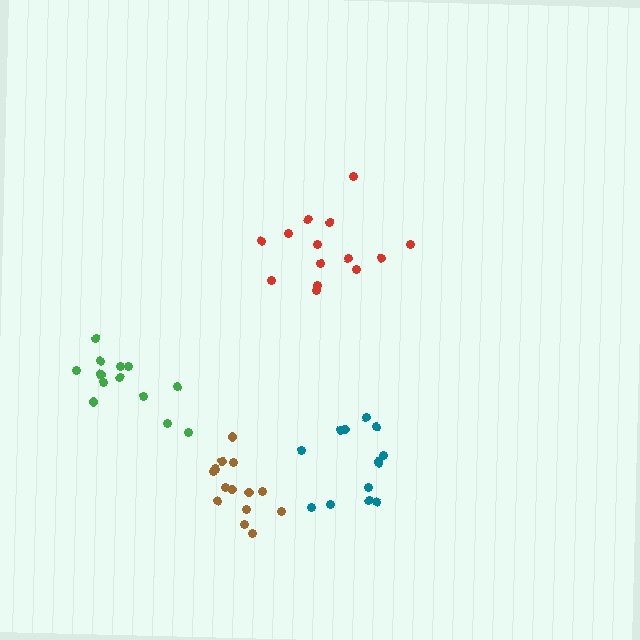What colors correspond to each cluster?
The clusters are colored: red, brown, teal, green.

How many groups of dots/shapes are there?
There are 4 groups.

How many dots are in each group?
Group 1: 14 dots, Group 2: 14 dots, Group 3: 13 dots, Group 4: 13 dots (54 total).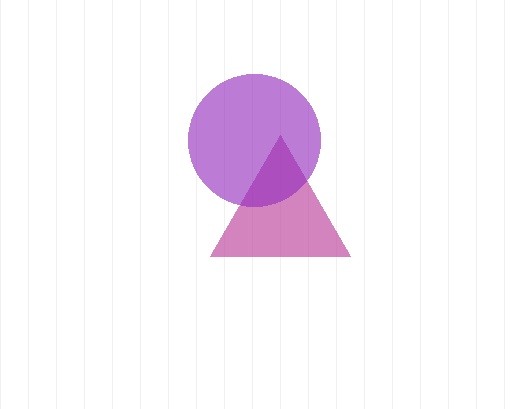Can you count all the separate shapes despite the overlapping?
Yes, there are 2 separate shapes.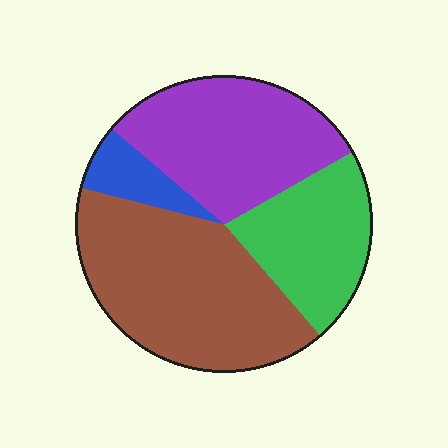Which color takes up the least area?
Blue, at roughly 5%.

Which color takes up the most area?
Brown, at roughly 40%.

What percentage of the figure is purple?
Purple takes up about one third (1/3) of the figure.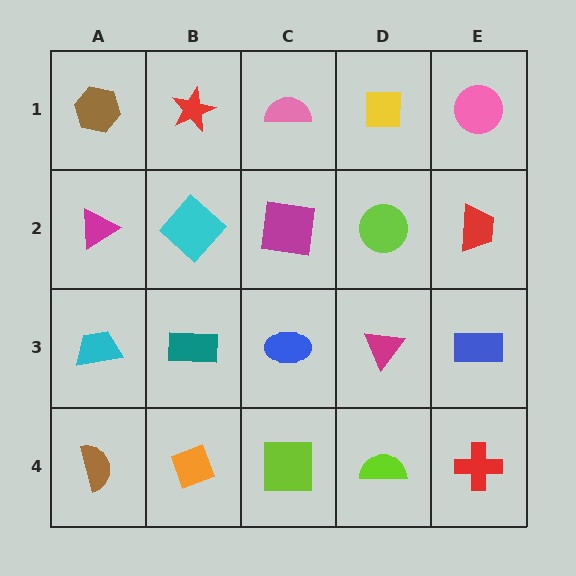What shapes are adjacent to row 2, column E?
A pink circle (row 1, column E), a blue rectangle (row 3, column E), a lime circle (row 2, column D).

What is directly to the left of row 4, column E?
A lime semicircle.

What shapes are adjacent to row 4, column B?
A teal rectangle (row 3, column B), a brown semicircle (row 4, column A), a lime square (row 4, column C).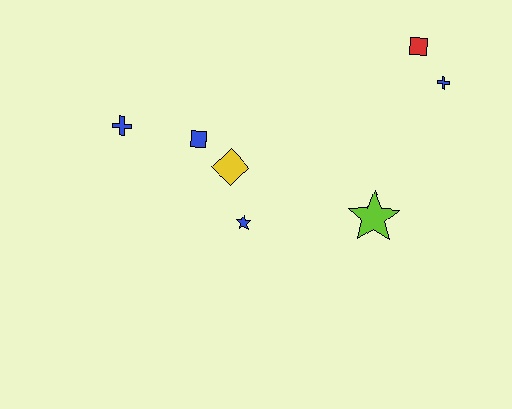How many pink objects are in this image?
There are no pink objects.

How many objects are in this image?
There are 7 objects.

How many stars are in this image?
There are 2 stars.